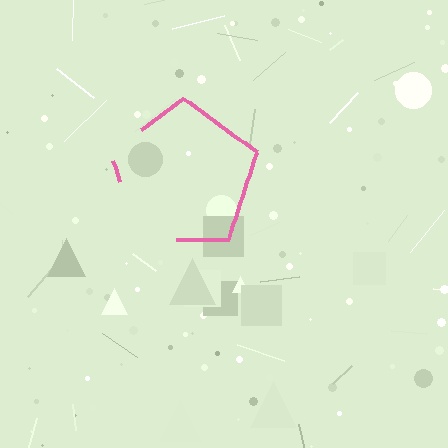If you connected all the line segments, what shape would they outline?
They would outline a pentagon.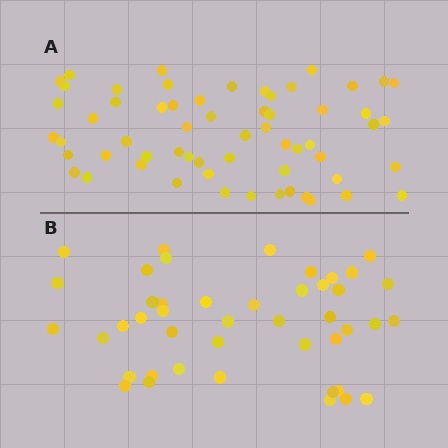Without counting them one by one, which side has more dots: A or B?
Region A (the top region) has more dots.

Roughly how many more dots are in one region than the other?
Region A has approximately 15 more dots than region B.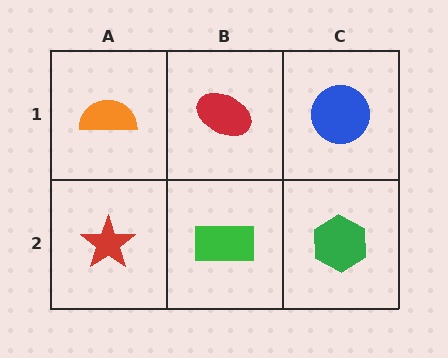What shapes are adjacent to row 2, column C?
A blue circle (row 1, column C), a green rectangle (row 2, column B).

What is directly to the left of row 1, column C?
A red ellipse.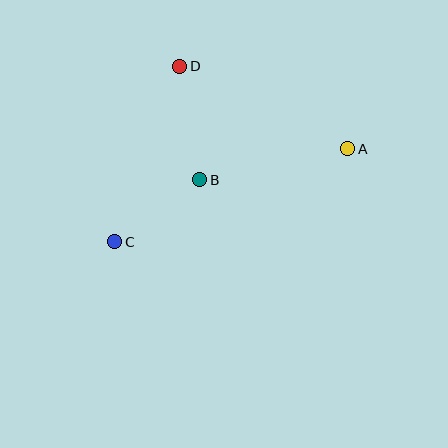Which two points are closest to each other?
Points B and C are closest to each other.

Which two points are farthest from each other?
Points A and C are farthest from each other.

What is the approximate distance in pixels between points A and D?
The distance between A and D is approximately 187 pixels.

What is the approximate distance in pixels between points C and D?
The distance between C and D is approximately 187 pixels.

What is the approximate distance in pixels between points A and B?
The distance between A and B is approximately 151 pixels.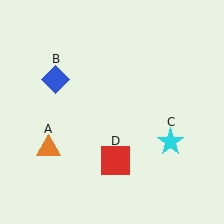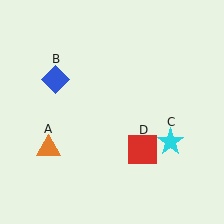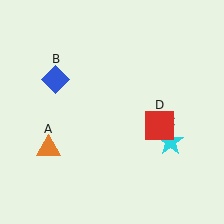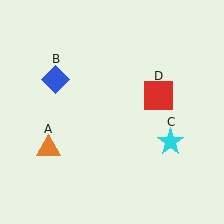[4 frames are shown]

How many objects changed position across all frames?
1 object changed position: red square (object D).